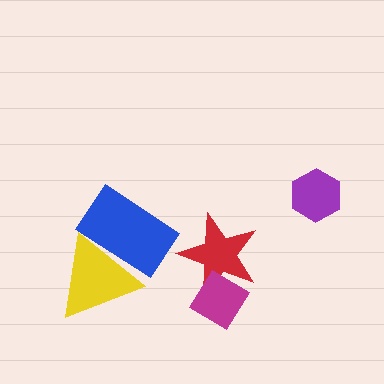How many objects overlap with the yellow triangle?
1 object overlaps with the yellow triangle.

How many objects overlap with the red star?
1 object overlaps with the red star.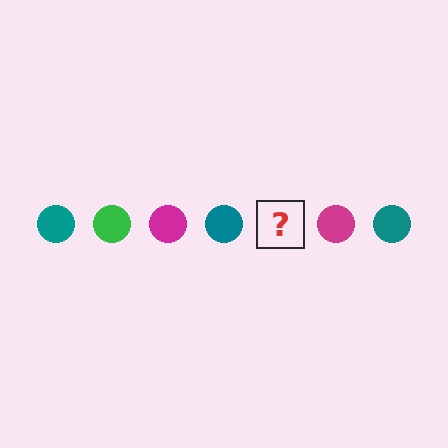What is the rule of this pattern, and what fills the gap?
The rule is that the pattern cycles through teal, green, magenta circles. The gap should be filled with a green circle.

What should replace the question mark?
The question mark should be replaced with a green circle.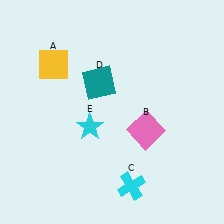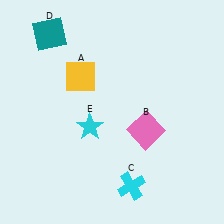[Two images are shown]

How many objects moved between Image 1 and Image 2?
2 objects moved between the two images.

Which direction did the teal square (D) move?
The teal square (D) moved left.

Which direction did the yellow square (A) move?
The yellow square (A) moved right.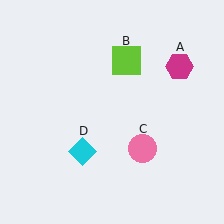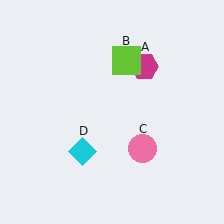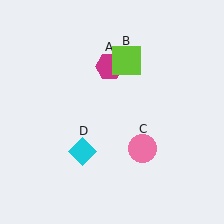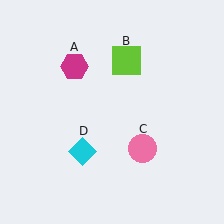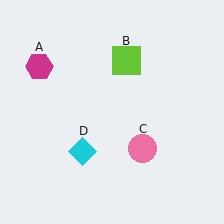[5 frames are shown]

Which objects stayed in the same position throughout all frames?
Lime square (object B) and pink circle (object C) and cyan diamond (object D) remained stationary.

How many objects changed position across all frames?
1 object changed position: magenta hexagon (object A).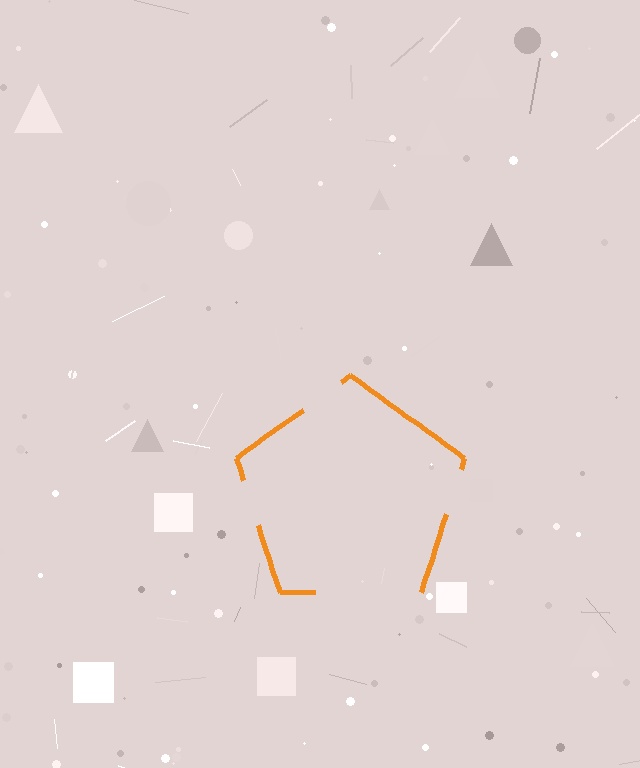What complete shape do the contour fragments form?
The contour fragments form a pentagon.